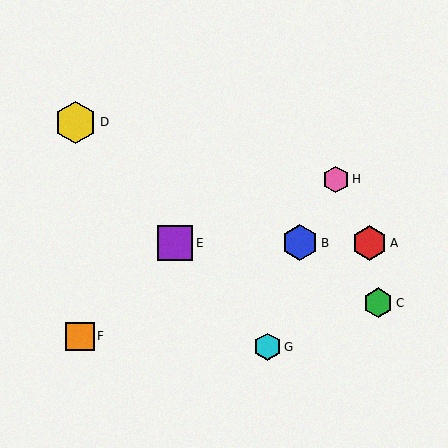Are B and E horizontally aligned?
Yes, both are at y≈243.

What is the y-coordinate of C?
Object C is at y≈303.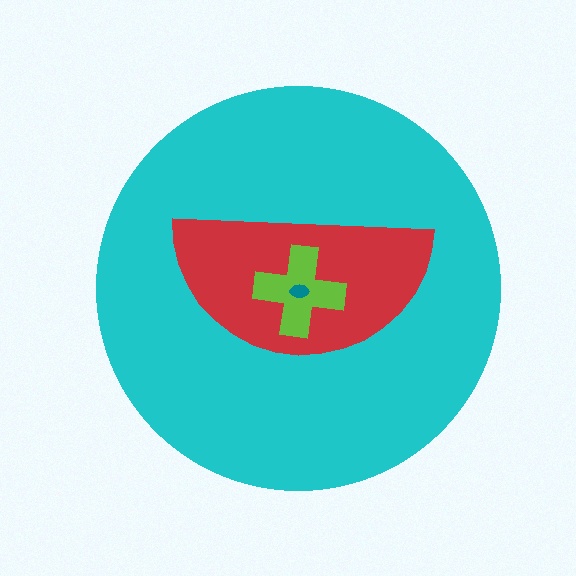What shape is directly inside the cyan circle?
The red semicircle.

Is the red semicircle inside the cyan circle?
Yes.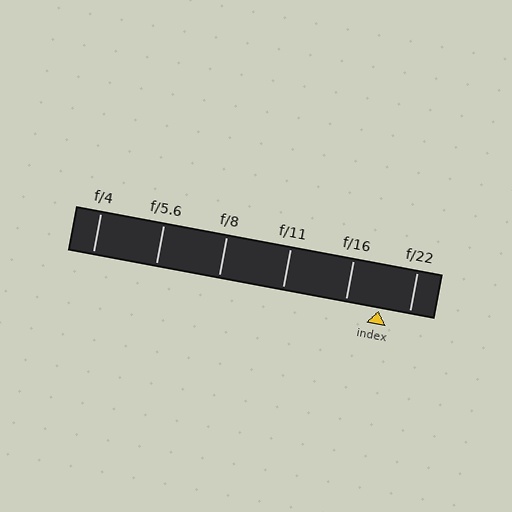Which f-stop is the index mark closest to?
The index mark is closest to f/22.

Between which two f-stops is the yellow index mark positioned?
The index mark is between f/16 and f/22.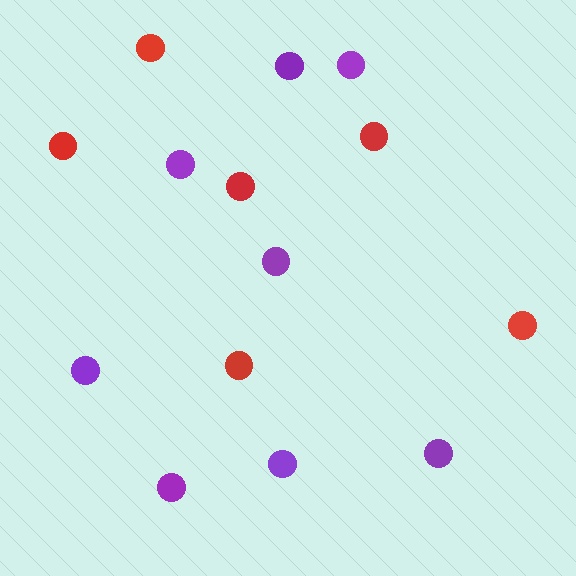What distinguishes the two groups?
There are 2 groups: one group of red circles (6) and one group of purple circles (8).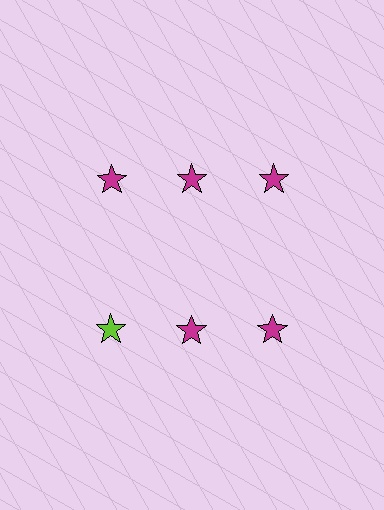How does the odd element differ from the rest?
It has a different color: lime instead of magenta.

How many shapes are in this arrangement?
There are 6 shapes arranged in a grid pattern.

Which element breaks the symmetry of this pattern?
The lime star in the second row, leftmost column breaks the symmetry. All other shapes are magenta stars.